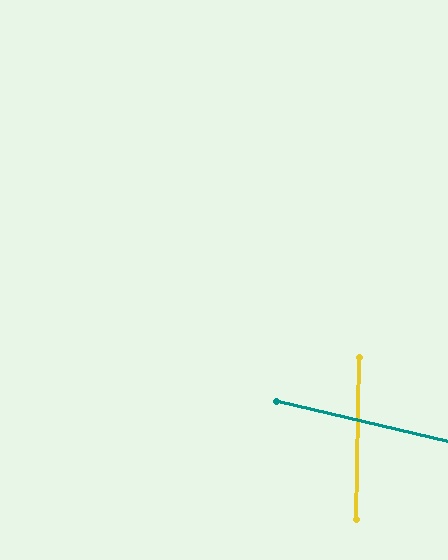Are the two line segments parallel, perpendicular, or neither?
Neither parallel nor perpendicular — they differ by about 78°.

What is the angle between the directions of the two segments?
Approximately 78 degrees.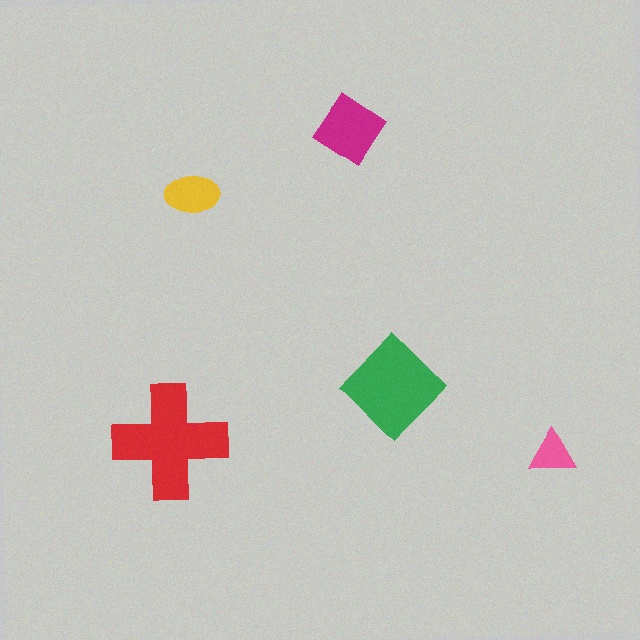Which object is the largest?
The red cross.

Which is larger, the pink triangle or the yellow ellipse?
The yellow ellipse.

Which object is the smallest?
The pink triangle.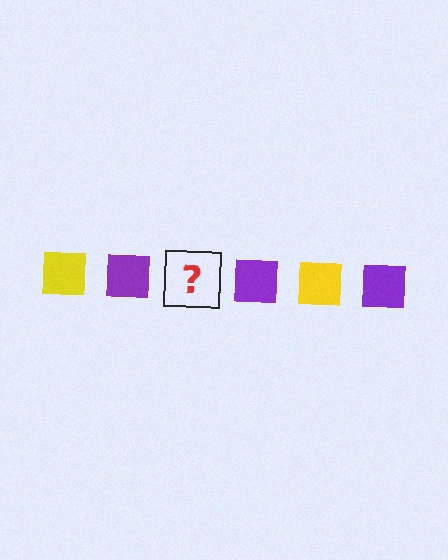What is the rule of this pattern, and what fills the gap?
The rule is that the pattern cycles through yellow, purple squares. The gap should be filled with a yellow square.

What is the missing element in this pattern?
The missing element is a yellow square.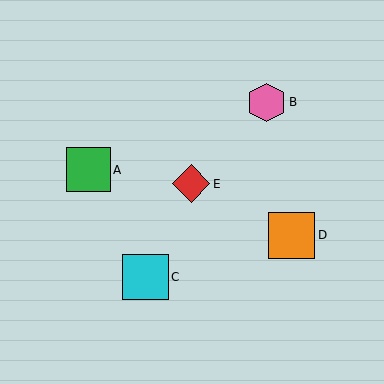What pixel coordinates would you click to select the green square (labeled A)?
Click at (89, 170) to select the green square A.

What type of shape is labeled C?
Shape C is a cyan square.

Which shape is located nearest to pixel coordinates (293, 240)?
The orange square (labeled D) at (292, 235) is nearest to that location.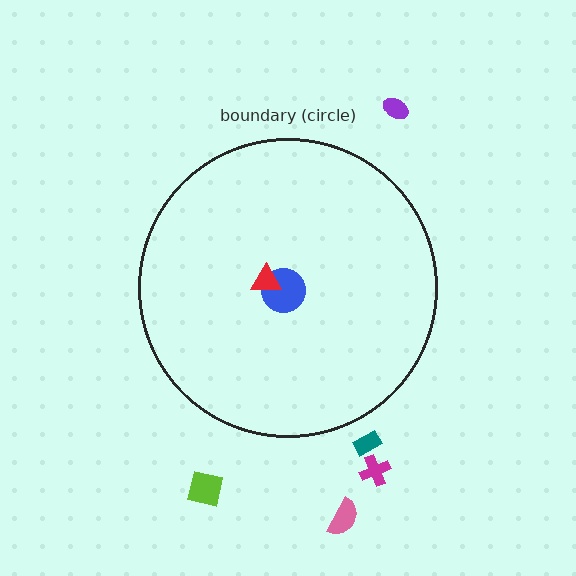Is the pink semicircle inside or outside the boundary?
Outside.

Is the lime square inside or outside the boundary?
Outside.